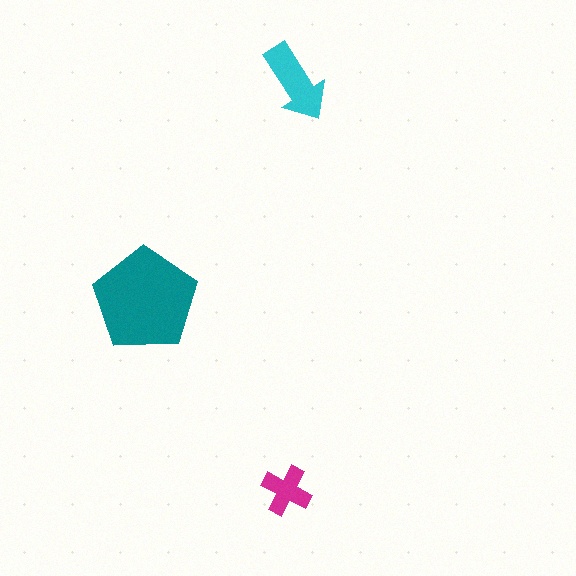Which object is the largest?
The teal pentagon.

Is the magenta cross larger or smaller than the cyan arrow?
Smaller.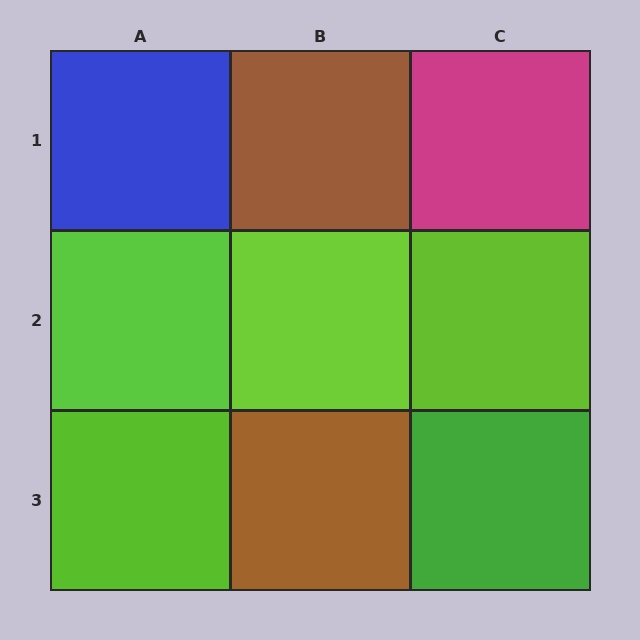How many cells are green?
1 cell is green.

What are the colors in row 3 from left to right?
Lime, brown, green.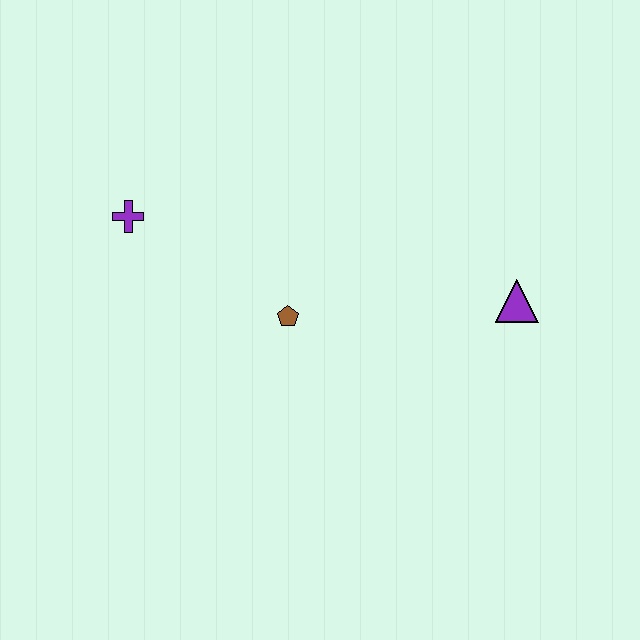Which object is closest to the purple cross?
The brown pentagon is closest to the purple cross.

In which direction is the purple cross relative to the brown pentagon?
The purple cross is to the left of the brown pentagon.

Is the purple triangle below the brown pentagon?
No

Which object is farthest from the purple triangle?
The purple cross is farthest from the purple triangle.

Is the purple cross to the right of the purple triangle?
No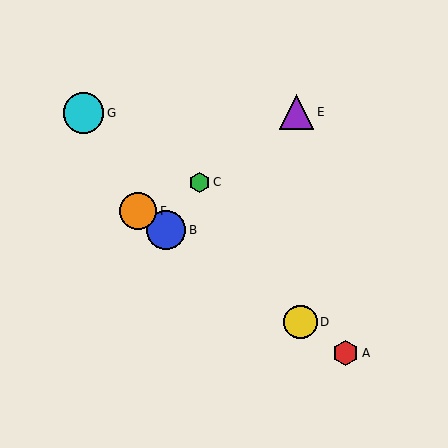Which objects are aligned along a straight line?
Objects A, B, D, F are aligned along a straight line.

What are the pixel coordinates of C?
Object C is at (200, 182).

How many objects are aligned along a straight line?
4 objects (A, B, D, F) are aligned along a straight line.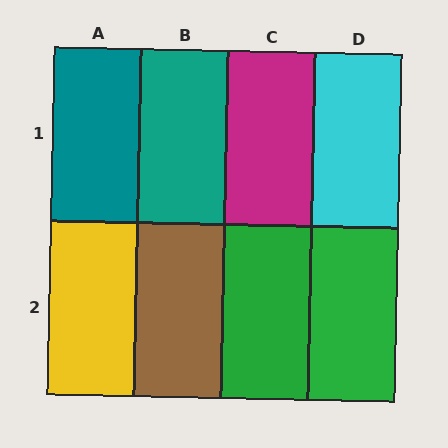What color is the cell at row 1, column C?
Magenta.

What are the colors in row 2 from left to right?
Yellow, brown, green, green.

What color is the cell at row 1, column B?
Teal.